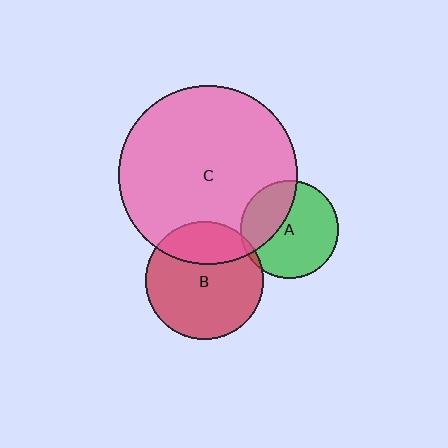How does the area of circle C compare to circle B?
Approximately 2.3 times.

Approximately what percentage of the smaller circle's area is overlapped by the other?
Approximately 35%.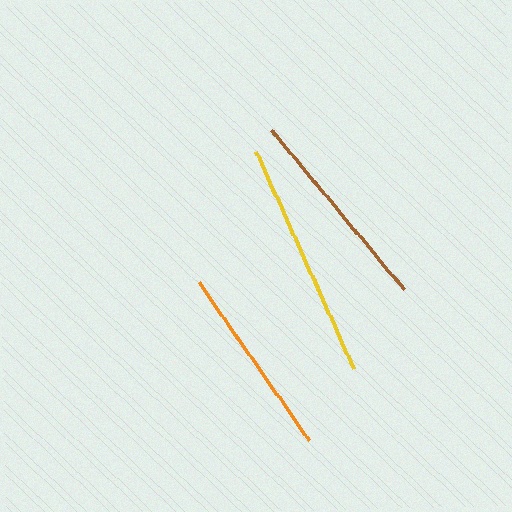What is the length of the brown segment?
The brown segment is approximately 208 pixels long.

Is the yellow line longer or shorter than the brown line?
The yellow line is longer than the brown line.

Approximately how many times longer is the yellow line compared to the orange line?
The yellow line is approximately 1.2 times the length of the orange line.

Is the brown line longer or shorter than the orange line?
The brown line is longer than the orange line.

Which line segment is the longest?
The yellow line is the longest at approximately 237 pixels.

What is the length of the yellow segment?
The yellow segment is approximately 237 pixels long.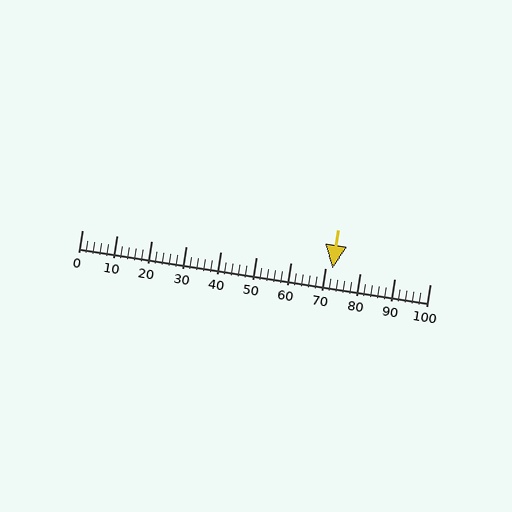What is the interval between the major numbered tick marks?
The major tick marks are spaced 10 units apart.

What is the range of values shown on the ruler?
The ruler shows values from 0 to 100.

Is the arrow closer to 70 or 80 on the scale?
The arrow is closer to 70.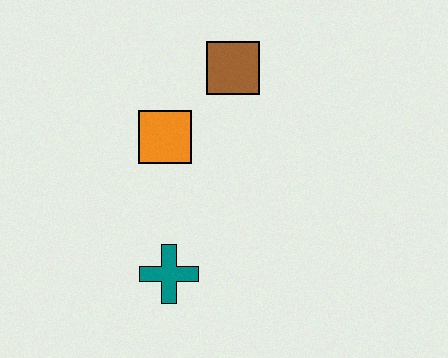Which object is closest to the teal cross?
The orange square is closest to the teal cross.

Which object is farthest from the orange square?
The teal cross is farthest from the orange square.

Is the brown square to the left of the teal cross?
No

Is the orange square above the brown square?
No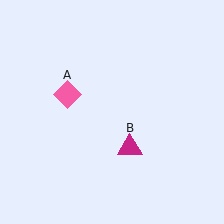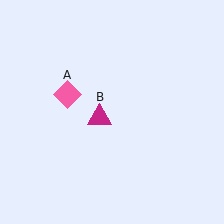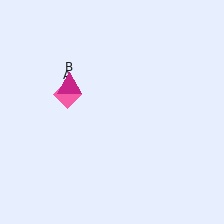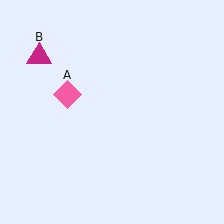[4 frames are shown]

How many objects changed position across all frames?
1 object changed position: magenta triangle (object B).